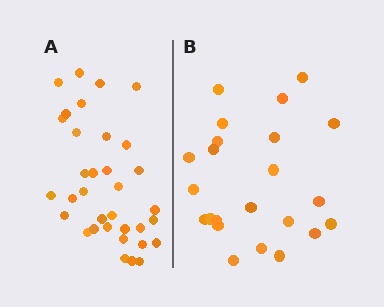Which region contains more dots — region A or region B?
Region A (the left region) has more dots.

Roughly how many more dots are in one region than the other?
Region A has roughly 12 or so more dots than region B.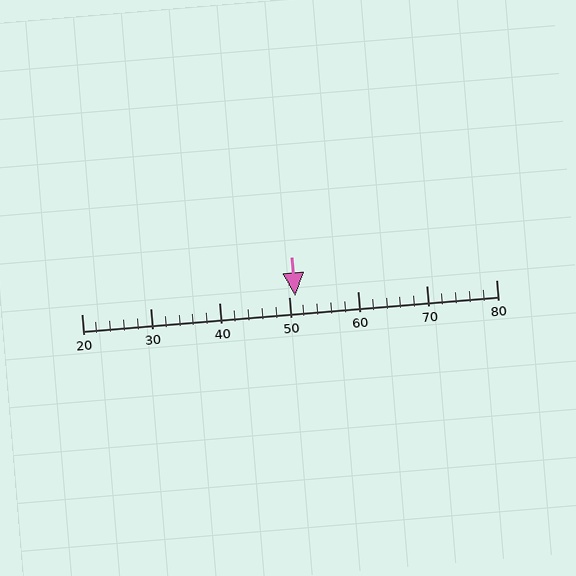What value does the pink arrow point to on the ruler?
The pink arrow points to approximately 51.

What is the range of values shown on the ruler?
The ruler shows values from 20 to 80.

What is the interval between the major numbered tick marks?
The major tick marks are spaced 10 units apart.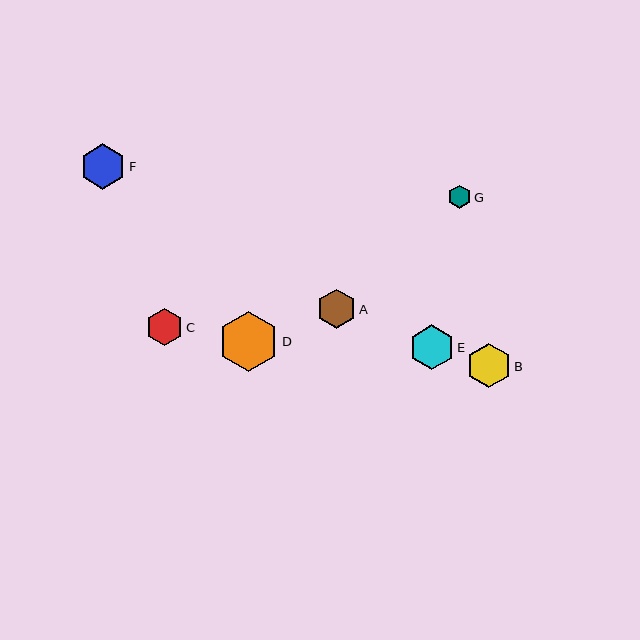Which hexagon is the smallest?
Hexagon G is the smallest with a size of approximately 23 pixels.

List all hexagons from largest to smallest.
From largest to smallest: D, F, E, B, A, C, G.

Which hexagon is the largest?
Hexagon D is the largest with a size of approximately 60 pixels.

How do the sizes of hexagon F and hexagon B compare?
Hexagon F and hexagon B are approximately the same size.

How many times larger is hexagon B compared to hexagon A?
Hexagon B is approximately 1.1 times the size of hexagon A.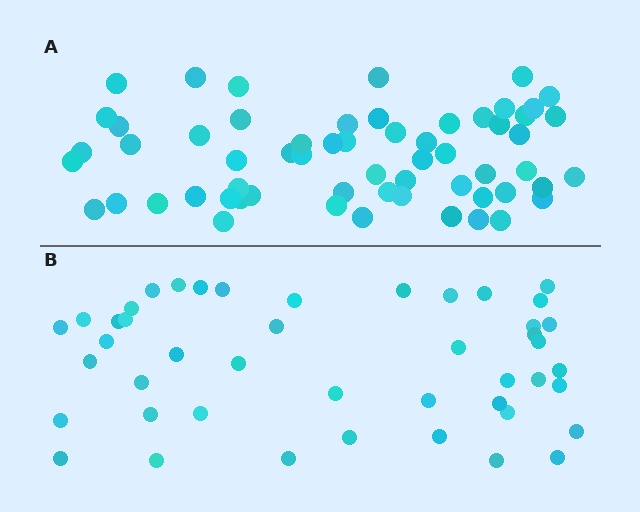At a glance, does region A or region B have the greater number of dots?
Region A (the top region) has more dots.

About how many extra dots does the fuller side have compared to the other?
Region A has approximately 15 more dots than region B.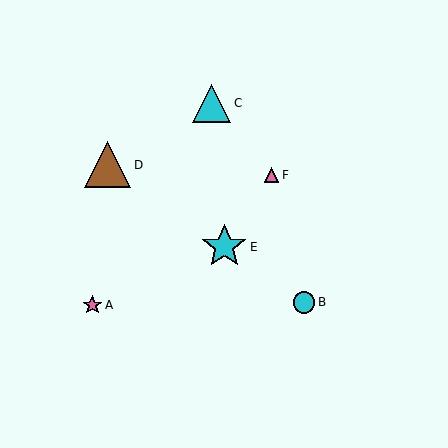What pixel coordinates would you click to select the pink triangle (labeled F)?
Click at (272, 175) to select the pink triangle F.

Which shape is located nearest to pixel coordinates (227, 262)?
The cyan star (labeled E) at (224, 247) is nearest to that location.